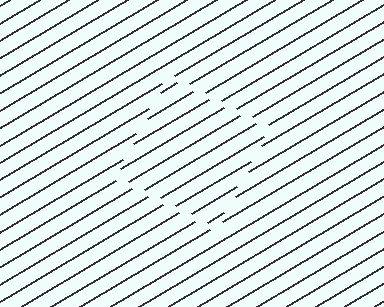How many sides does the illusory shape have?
4 sides — the line-ends trace a square.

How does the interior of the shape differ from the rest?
The interior of the shape contains the same grating, shifted by half a period — the contour is defined by the phase discontinuity where line-ends from the inner and outer gratings abut.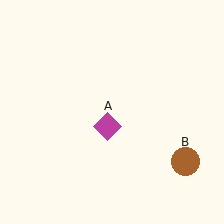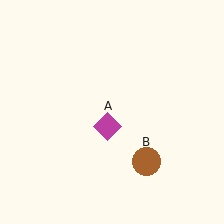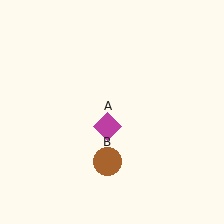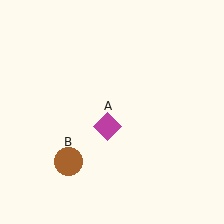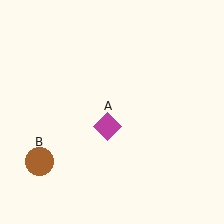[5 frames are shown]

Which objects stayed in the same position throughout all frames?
Magenta diamond (object A) remained stationary.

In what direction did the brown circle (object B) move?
The brown circle (object B) moved left.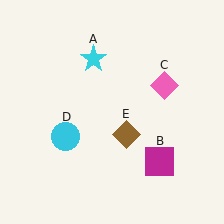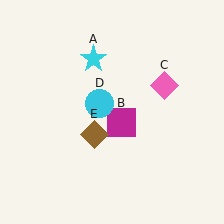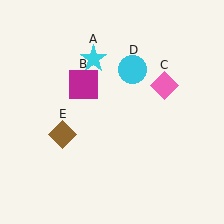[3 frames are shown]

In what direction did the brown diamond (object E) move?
The brown diamond (object E) moved left.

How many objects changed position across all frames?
3 objects changed position: magenta square (object B), cyan circle (object D), brown diamond (object E).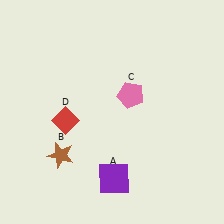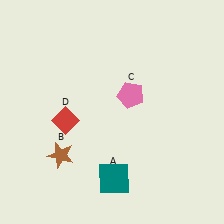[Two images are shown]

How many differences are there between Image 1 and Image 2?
There is 1 difference between the two images.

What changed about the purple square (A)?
In Image 1, A is purple. In Image 2, it changed to teal.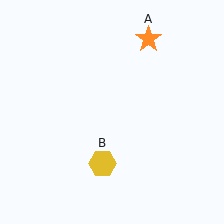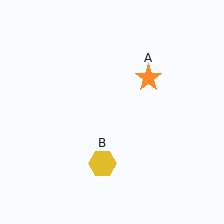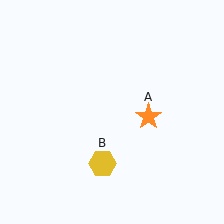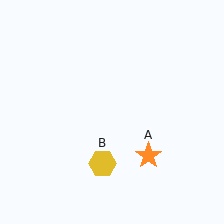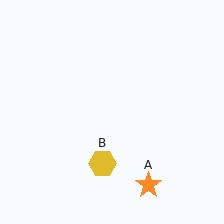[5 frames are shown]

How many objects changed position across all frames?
1 object changed position: orange star (object A).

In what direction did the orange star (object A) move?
The orange star (object A) moved down.